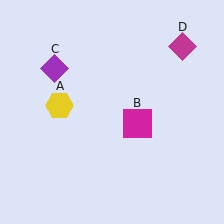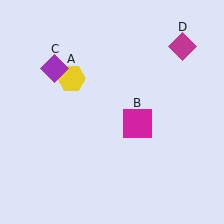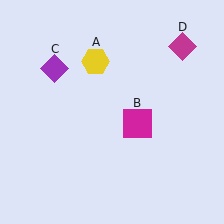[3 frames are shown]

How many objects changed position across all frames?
1 object changed position: yellow hexagon (object A).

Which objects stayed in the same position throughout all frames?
Magenta square (object B) and purple diamond (object C) and magenta diamond (object D) remained stationary.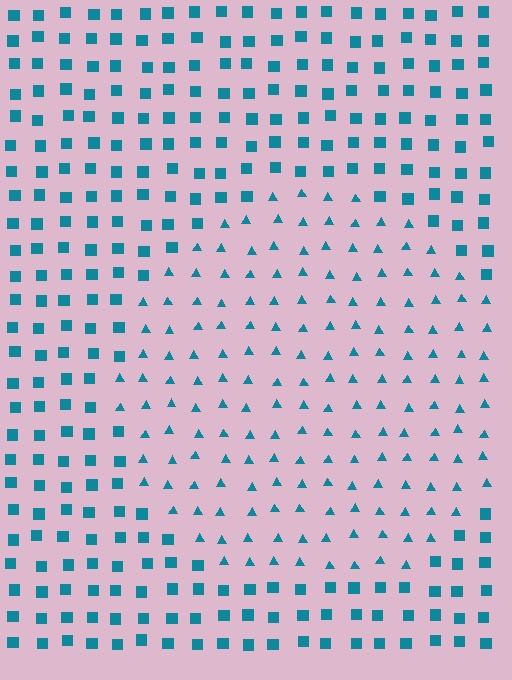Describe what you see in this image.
The image is filled with small teal elements arranged in a uniform grid. A circle-shaped region contains triangles, while the surrounding area contains squares. The boundary is defined purely by the change in element shape.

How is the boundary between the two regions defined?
The boundary is defined by a change in element shape: triangles inside vs. squares outside. All elements share the same color and spacing.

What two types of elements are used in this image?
The image uses triangles inside the circle region and squares outside it.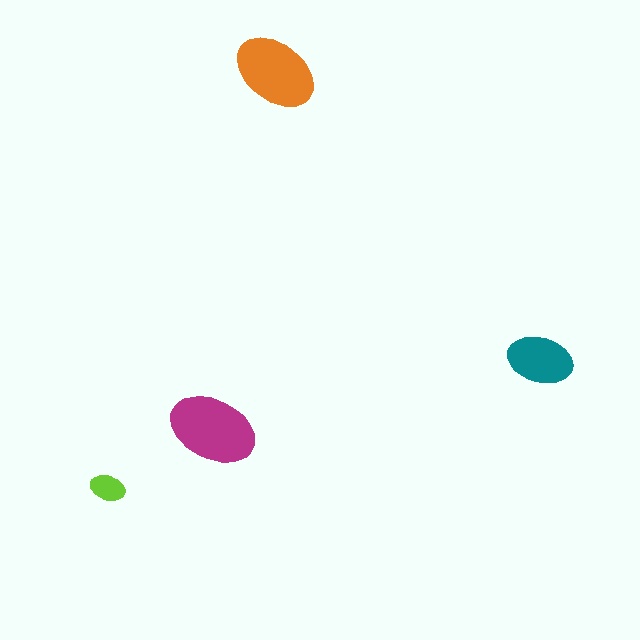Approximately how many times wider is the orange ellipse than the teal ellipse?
About 1.5 times wider.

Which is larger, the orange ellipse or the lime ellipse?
The orange one.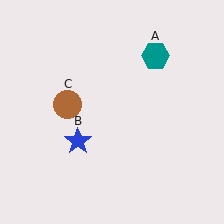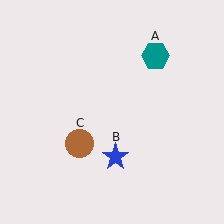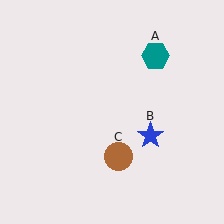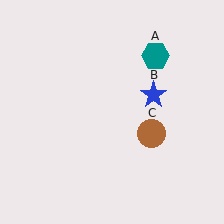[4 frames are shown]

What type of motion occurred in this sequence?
The blue star (object B), brown circle (object C) rotated counterclockwise around the center of the scene.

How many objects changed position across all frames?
2 objects changed position: blue star (object B), brown circle (object C).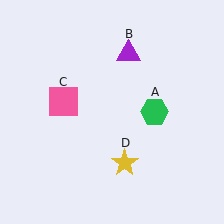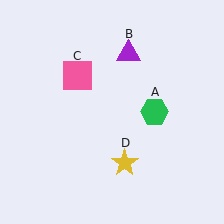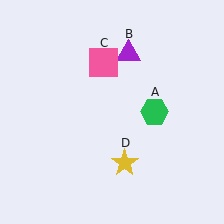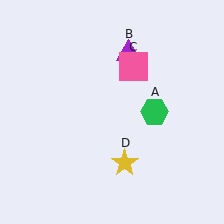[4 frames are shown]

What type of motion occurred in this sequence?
The pink square (object C) rotated clockwise around the center of the scene.